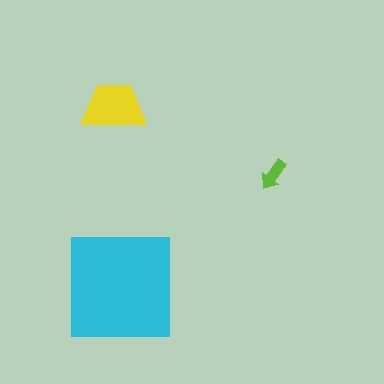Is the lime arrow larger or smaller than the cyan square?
Smaller.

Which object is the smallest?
The lime arrow.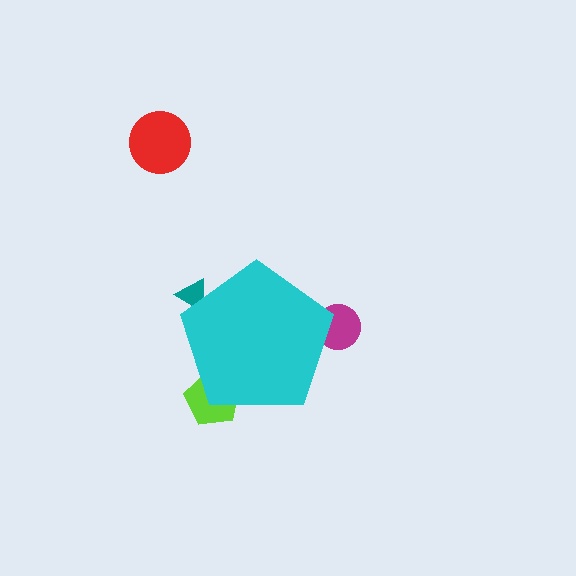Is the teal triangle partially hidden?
Yes, the teal triangle is partially hidden behind the cyan pentagon.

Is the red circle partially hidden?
No, the red circle is fully visible.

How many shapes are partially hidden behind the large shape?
3 shapes are partially hidden.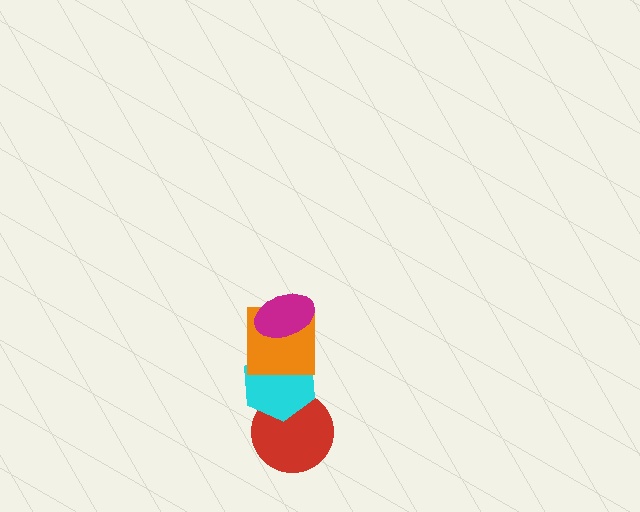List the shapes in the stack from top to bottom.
From top to bottom: the magenta ellipse, the orange square, the cyan hexagon, the red circle.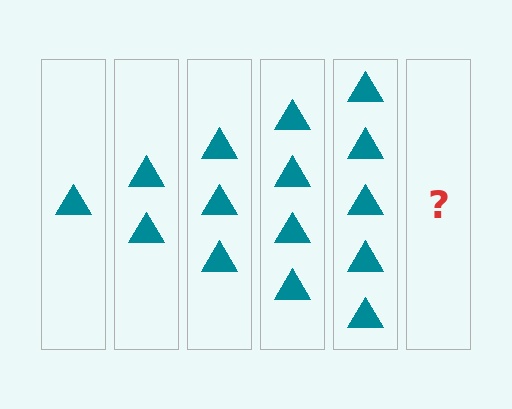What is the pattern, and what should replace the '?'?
The pattern is that each step adds one more triangle. The '?' should be 6 triangles.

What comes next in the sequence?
The next element should be 6 triangles.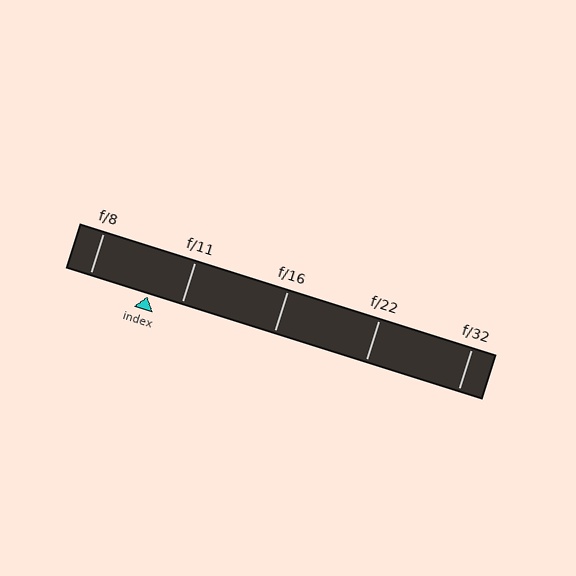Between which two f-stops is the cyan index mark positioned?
The index mark is between f/8 and f/11.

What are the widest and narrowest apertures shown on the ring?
The widest aperture shown is f/8 and the narrowest is f/32.